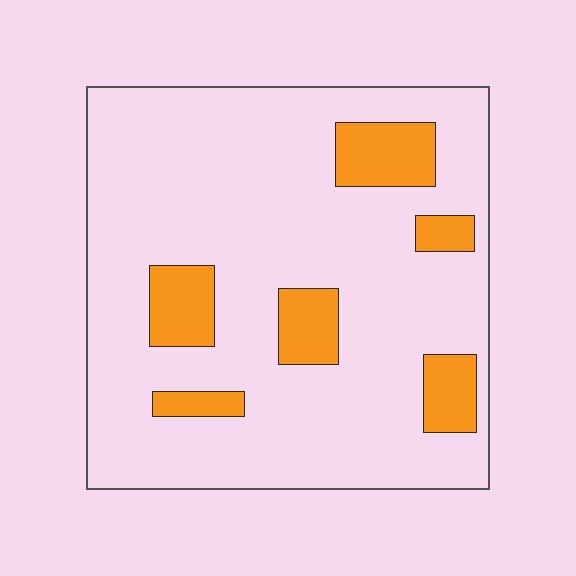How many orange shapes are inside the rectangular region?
6.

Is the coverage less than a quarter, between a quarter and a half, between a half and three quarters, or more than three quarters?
Less than a quarter.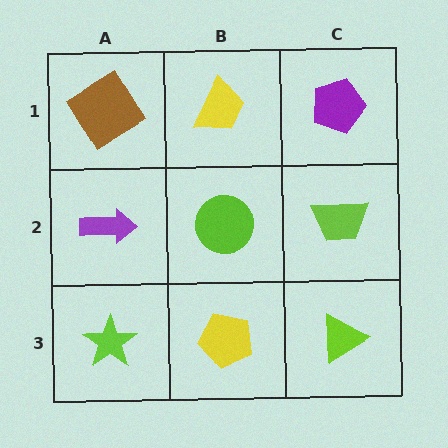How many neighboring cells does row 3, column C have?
2.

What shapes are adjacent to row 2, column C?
A purple pentagon (row 1, column C), a lime triangle (row 3, column C), a lime circle (row 2, column B).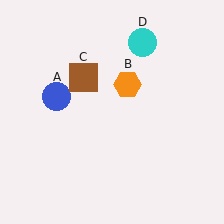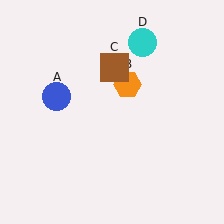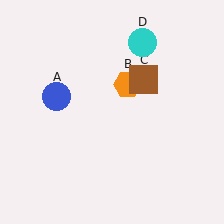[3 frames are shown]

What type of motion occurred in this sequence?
The brown square (object C) rotated clockwise around the center of the scene.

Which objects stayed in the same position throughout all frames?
Blue circle (object A) and orange hexagon (object B) and cyan circle (object D) remained stationary.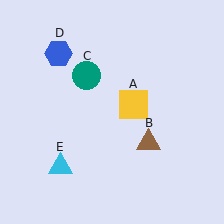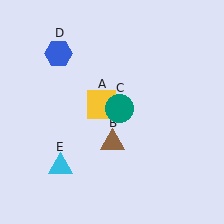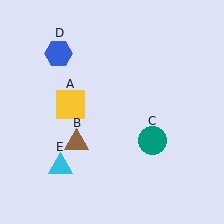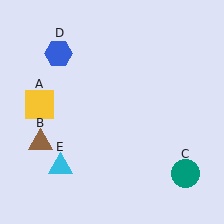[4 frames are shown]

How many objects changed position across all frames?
3 objects changed position: yellow square (object A), brown triangle (object B), teal circle (object C).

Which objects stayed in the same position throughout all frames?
Blue hexagon (object D) and cyan triangle (object E) remained stationary.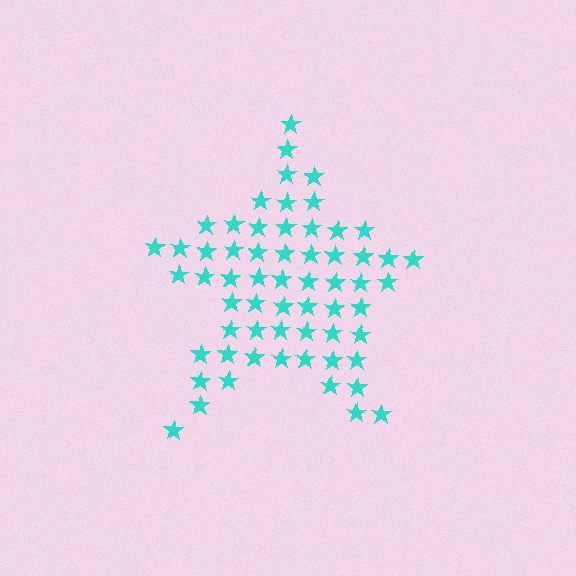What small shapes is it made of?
It is made of small stars.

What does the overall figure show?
The overall figure shows a star.